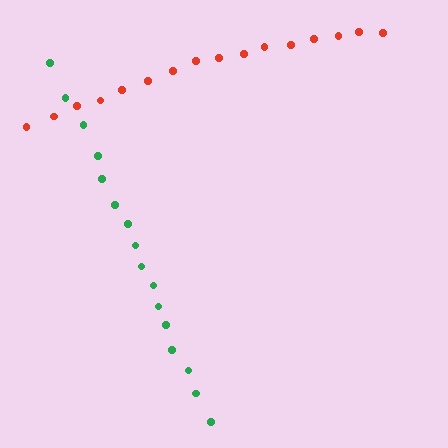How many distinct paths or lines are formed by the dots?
There are 2 distinct paths.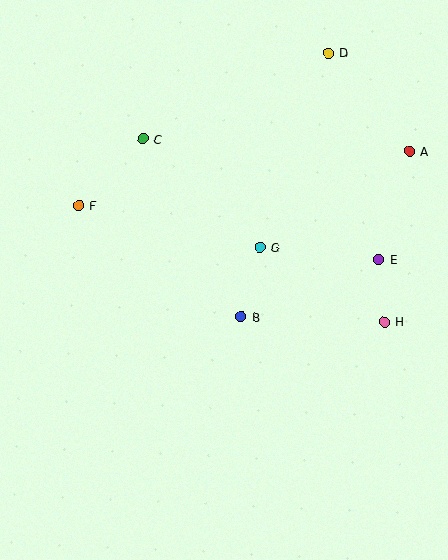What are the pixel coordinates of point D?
Point D is at (328, 53).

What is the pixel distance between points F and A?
The distance between F and A is 335 pixels.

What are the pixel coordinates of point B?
Point B is at (241, 317).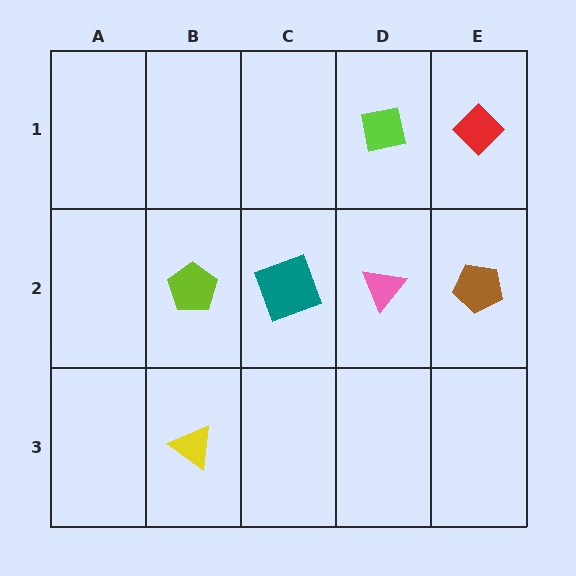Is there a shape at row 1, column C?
No, that cell is empty.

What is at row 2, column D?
A pink triangle.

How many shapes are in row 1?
2 shapes.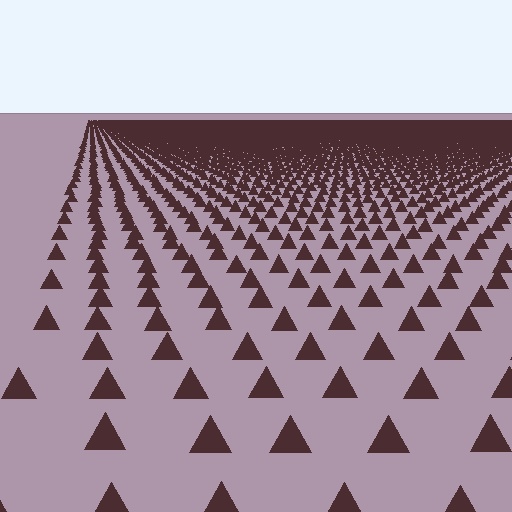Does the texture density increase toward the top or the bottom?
Density increases toward the top.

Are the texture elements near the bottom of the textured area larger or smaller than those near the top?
Larger. Near the bottom, elements are closer to the viewer and appear at a bigger on-screen size.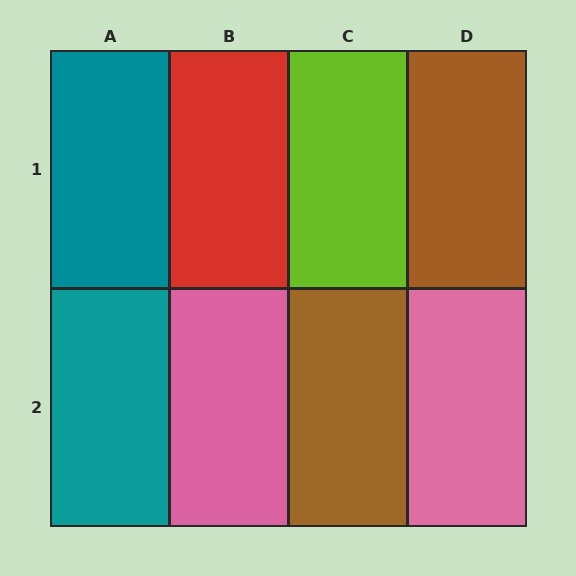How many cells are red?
1 cell is red.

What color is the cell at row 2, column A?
Teal.